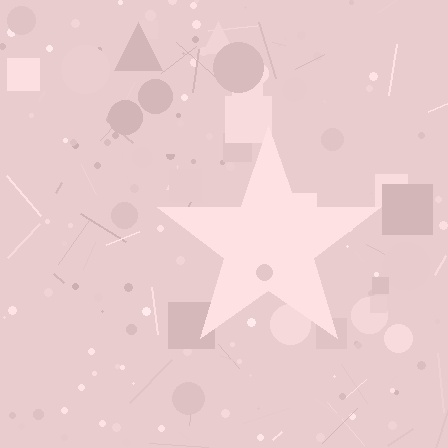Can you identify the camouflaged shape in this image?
The camouflaged shape is a star.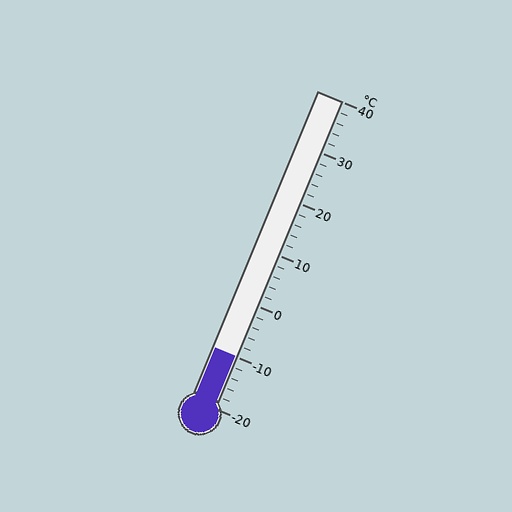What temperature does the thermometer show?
The thermometer shows approximately -10°C.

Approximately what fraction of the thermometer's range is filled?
The thermometer is filled to approximately 15% of its range.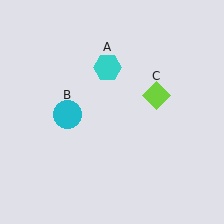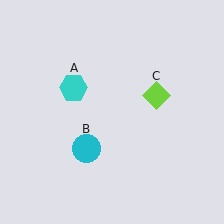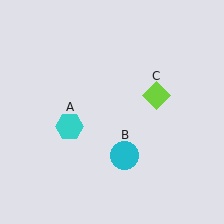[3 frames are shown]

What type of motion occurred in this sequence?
The cyan hexagon (object A), cyan circle (object B) rotated counterclockwise around the center of the scene.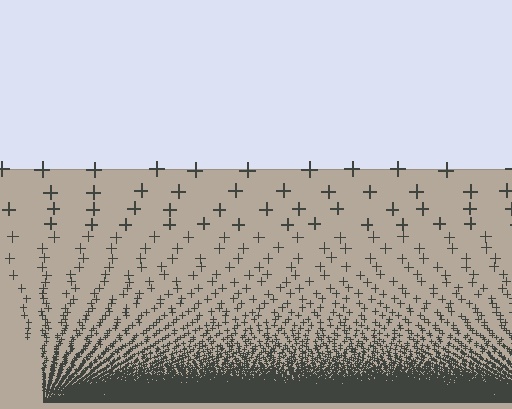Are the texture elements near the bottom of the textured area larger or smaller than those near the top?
Smaller. The gradient is inverted — elements near the bottom are smaller and denser.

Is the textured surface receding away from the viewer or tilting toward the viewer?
The surface appears to tilt toward the viewer. Texture elements get larger and sparser toward the top.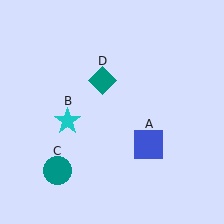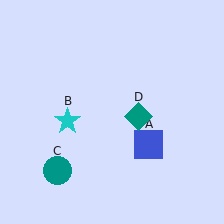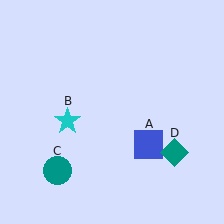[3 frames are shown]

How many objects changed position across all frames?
1 object changed position: teal diamond (object D).